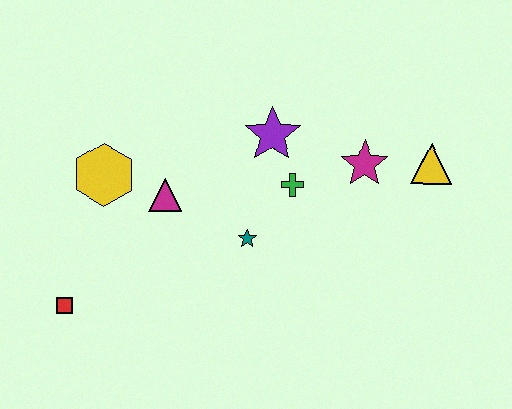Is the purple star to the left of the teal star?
No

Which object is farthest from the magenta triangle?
The yellow triangle is farthest from the magenta triangle.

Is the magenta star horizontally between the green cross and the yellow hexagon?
No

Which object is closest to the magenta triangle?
The yellow hexagon is closest to the magenta triangle.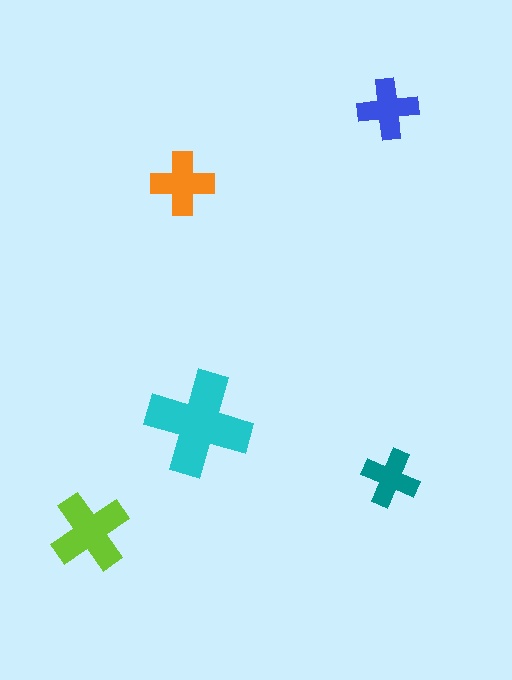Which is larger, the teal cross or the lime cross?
The lime one.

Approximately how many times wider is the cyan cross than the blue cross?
About 1.5 times wider.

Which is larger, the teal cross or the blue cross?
The blue one.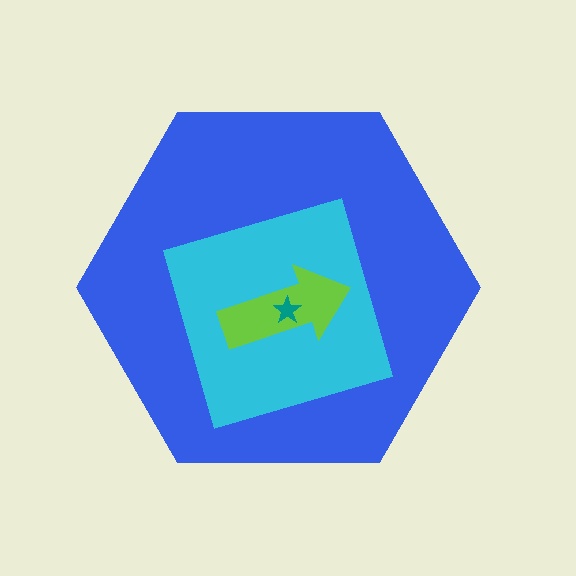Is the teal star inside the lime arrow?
Yes.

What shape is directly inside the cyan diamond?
The lime arrow.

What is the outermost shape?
The blue hexagon.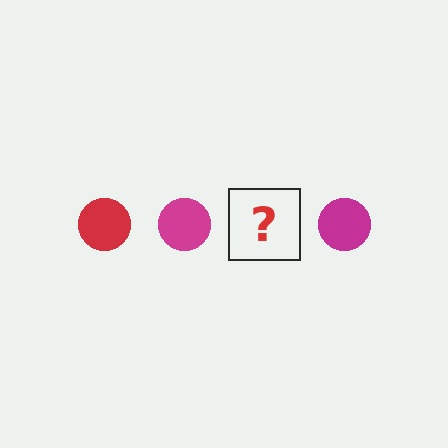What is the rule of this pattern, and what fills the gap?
The rule is that the pattern cycles through red, magenta circles. The gap should be filled with a red circle.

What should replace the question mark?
The question mark should be replaced with a red circle.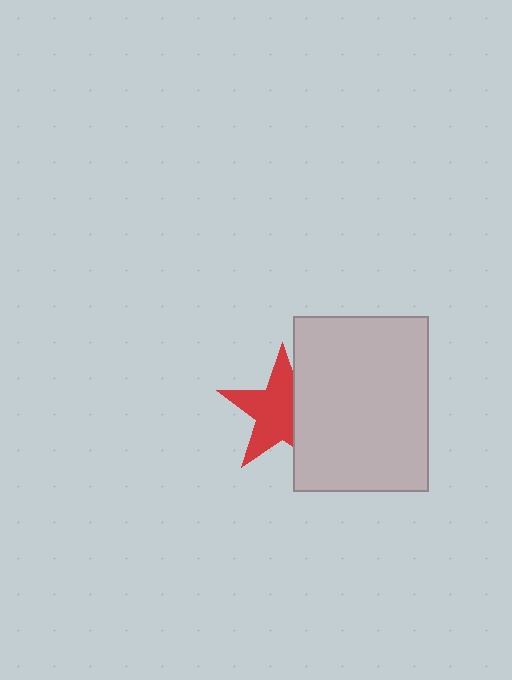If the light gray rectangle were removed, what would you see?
You would see the complete red star.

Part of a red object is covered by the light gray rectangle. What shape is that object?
It is a star.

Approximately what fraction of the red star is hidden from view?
Roughly 34% of the red star is hidden behind the light gray rectangle.